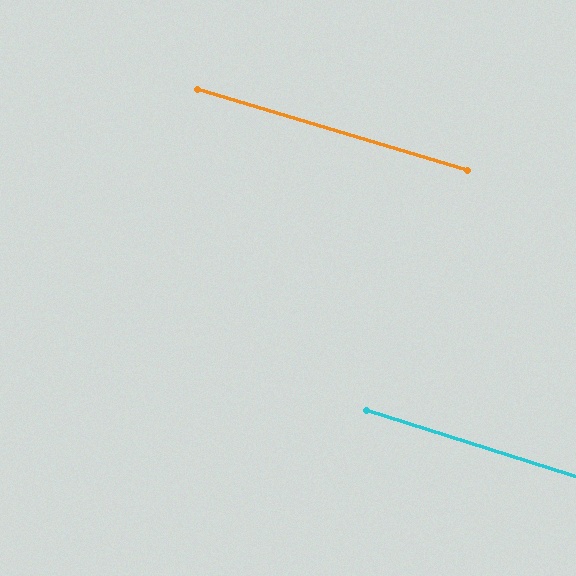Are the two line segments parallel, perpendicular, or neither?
Parallel — their directions differ by only 1.0°.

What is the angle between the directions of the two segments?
Approximately 1 degree.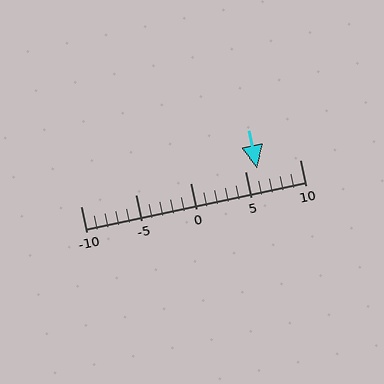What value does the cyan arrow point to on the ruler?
The cyan arrow points to approximately 6.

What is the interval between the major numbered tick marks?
The major tick marks are spaced 5 units apart.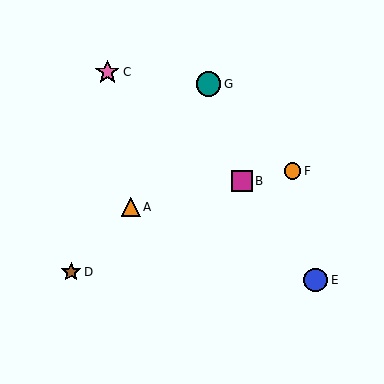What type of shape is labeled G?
Shape G is a teal circle.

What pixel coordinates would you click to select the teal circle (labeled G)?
Click at (208, 84) to select the teal circle G.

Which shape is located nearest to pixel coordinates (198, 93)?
The teal circle (labeled G) at (208, 84) is nearest to that location.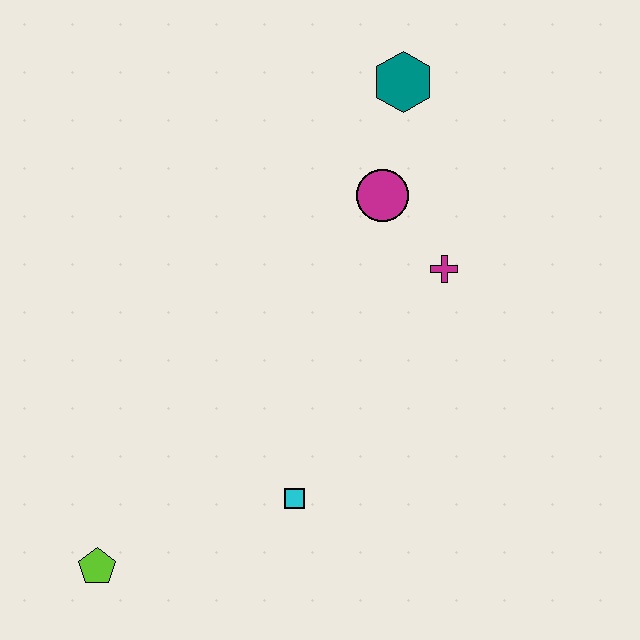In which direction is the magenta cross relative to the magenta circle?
The magenta cross is below the magenta circle.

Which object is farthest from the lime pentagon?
The teal hexagon is farthest from the lime pentagon.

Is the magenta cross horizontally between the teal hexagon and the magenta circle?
No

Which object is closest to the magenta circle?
The magenta cross is closest to the magenta circle.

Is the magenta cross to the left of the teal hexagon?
No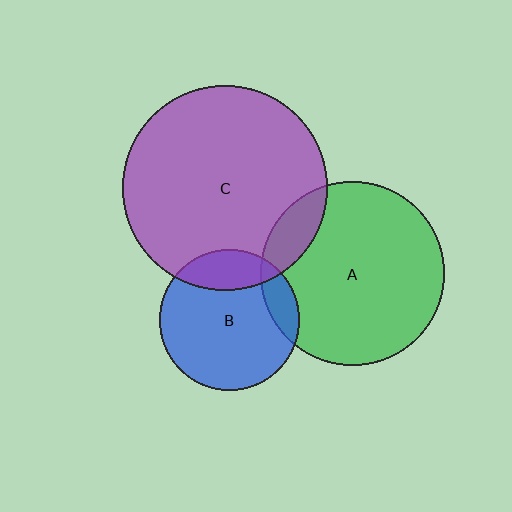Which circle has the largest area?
Circle C (purple).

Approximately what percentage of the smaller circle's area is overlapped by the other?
Approximately 15%.